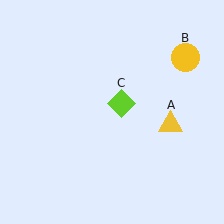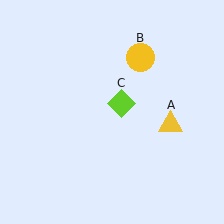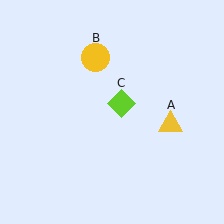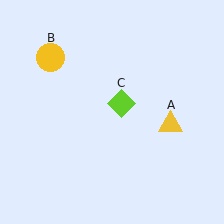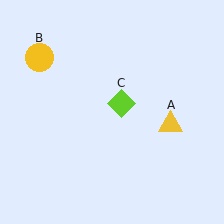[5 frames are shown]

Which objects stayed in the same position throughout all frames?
Yellow triangle (object A) and lime diamond (object C) remained stationary.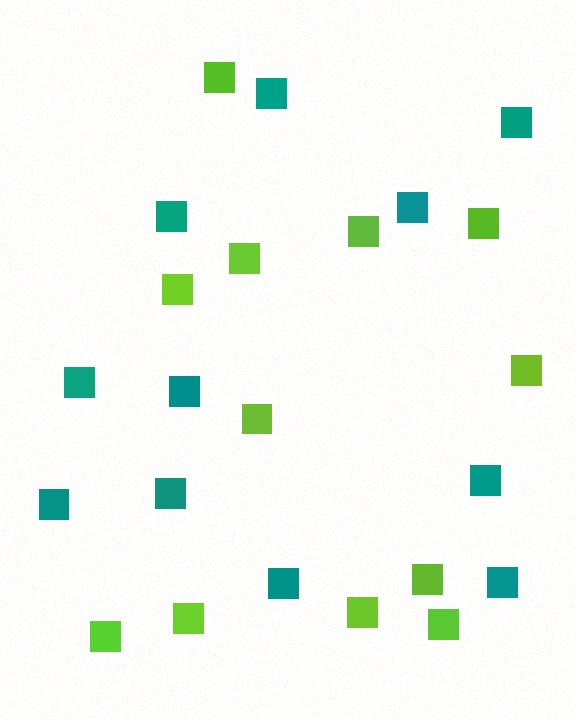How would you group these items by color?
There are 2 groups: one group of lime squares (12) and one group of teal squares (11).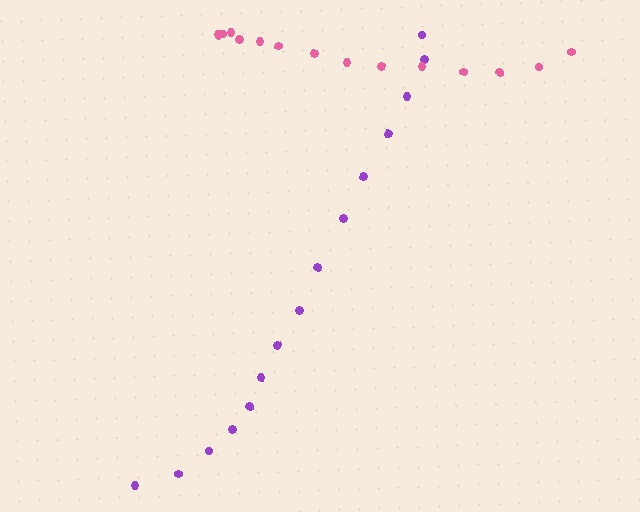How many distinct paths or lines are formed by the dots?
There are 2 distinct paths.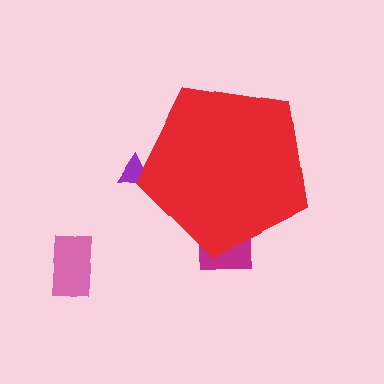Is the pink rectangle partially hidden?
No, the pink rectangle is fully visible.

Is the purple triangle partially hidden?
Yes, the purple triangle is partially hidden behind the red pentagon.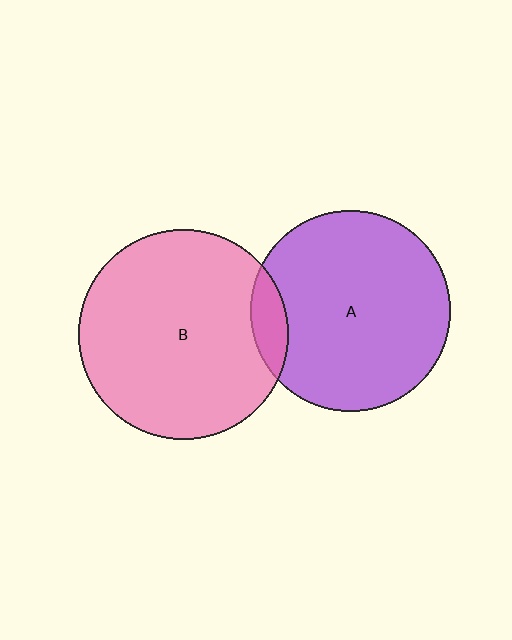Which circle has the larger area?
Circle B (pink).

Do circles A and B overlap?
Yes.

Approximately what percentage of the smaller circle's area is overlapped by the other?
Approximately 10%.